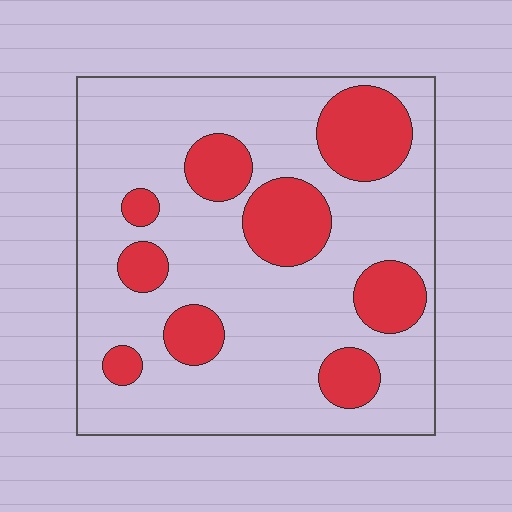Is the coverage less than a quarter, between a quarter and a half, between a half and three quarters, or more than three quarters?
Between a quarter and a half.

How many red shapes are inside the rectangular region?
9.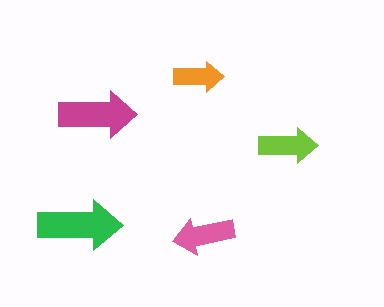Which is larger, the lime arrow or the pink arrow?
The pink one.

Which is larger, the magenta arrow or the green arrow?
The green one.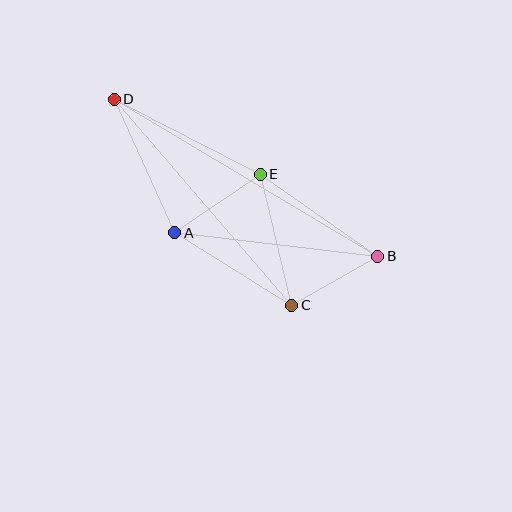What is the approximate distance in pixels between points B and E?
The distance between B and E is approximately 143 pixels.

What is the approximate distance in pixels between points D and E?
The distance between D and E is approximately 164 pixels.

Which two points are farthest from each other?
Points B and D are farthest from each other.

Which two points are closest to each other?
Points B and C are closest to each other.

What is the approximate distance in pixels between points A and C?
The distance between A and C is approximately 137 pixels.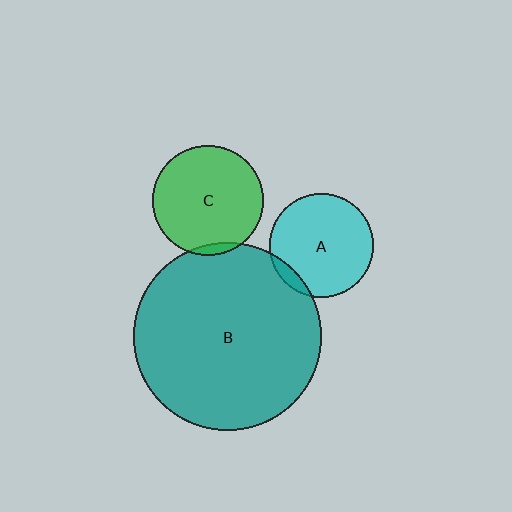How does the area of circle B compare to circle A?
Approximately 3.3 times.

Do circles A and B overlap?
Yes.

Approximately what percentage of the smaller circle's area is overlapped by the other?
Approximately 5%.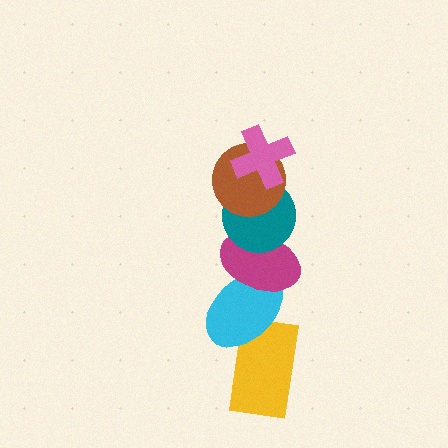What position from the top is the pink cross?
The pink cross is 1st from the top.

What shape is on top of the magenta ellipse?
The teal circle is on top of the magenta ellipse.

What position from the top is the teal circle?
The teal circle is 3rd from the top.